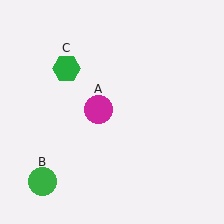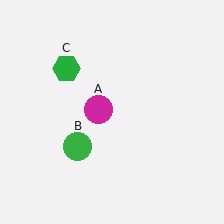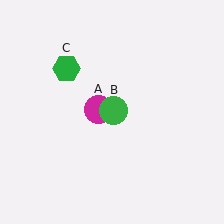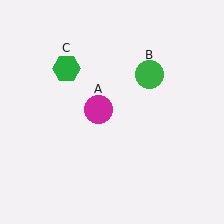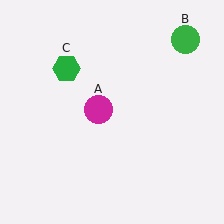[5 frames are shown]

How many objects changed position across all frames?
1 object changed position: green circle (object B).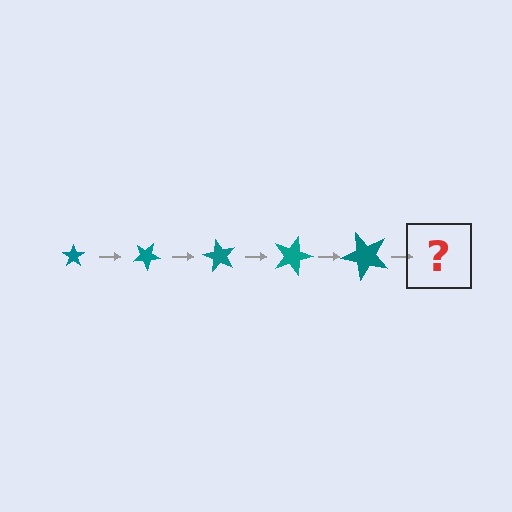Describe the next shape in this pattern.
It should be a star, larger than the previous one and rotated 150 degrees from the start.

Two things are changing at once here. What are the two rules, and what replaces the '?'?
The two rules are that the star grows larger each step and it rotates 30 degrees each step. The '?' should be a star, larger than the previous one and rotated 150 degrees from the start.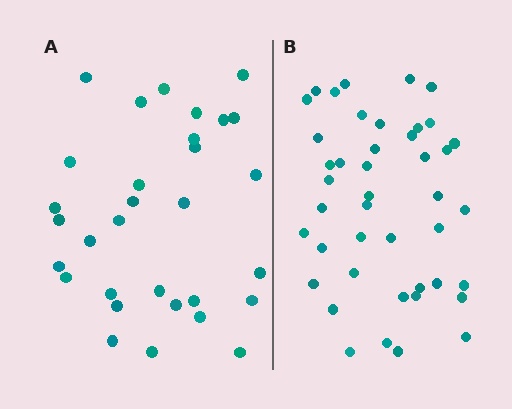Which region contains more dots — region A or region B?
Region B (the right region) has more dots.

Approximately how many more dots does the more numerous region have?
Region B has roughly 12 or so more dots than region A.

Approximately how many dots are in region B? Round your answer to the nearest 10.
About 40 dots. (The exact count is 43, which rounds to 40.)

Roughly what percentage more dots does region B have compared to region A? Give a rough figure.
About 40% more.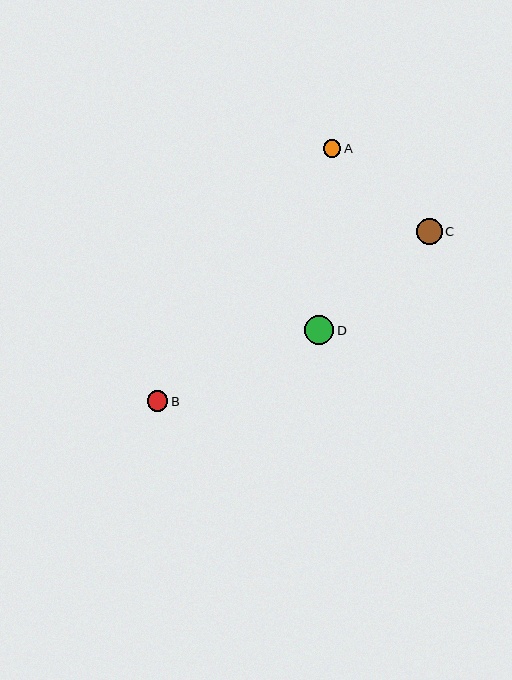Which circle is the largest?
Circle D is the largest with a size of approximately 29 pixels.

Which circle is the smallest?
Circle A is the smallest with a size of approximately 18 pixels.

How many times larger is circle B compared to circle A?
Circle B is approximately 1.2 times the size of circle A.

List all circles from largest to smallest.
From largest to smallest: D, C, B, A.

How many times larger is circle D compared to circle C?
Circle D is approximately 1.1 times the size of circle C.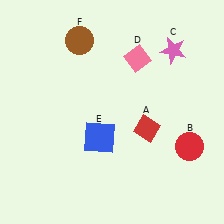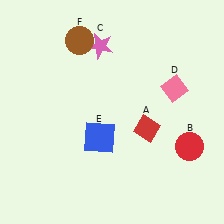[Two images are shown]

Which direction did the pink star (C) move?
The pink star (C) moved left.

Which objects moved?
The objects that moved are: the pink star (C), the pink diamond (D).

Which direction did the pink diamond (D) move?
The pink diamond (D) moved right.